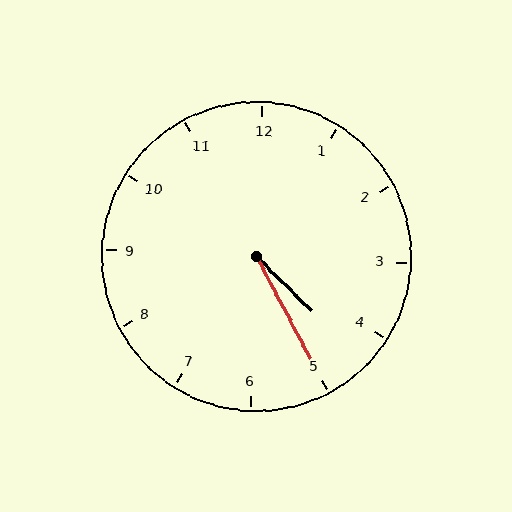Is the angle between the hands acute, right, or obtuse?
It is acute.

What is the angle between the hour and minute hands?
Approximately 18 degrees.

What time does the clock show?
4:25.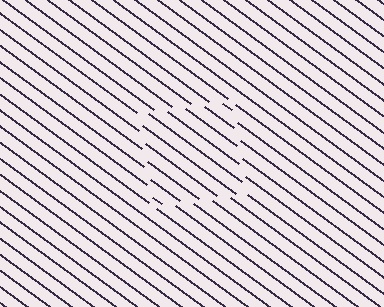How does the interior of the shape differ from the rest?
The interior of the shape contains the same grating, shifted by half a period — the contour is defined by the phase discontinuity where line-ends from the inner and outer gratings abut.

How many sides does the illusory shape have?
4 sides — the line-ends trace a square.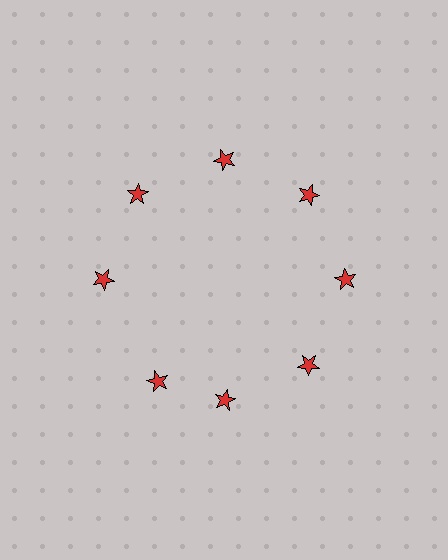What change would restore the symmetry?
The symmetry would be restored by rotating it back into even spacing with its neighbors so that all 8 stars sit at equal angles and equal distance from the center.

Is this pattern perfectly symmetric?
No. The 8 red stars are arranged in a ring, but one element near the 8 o'clock position is rotated out of alignment along the ring, breaking the 8-fold rotational symmetry.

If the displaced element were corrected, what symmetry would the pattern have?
It would have 8-fold rotational symmetry — the pattern would map onto itself every 45 degrees.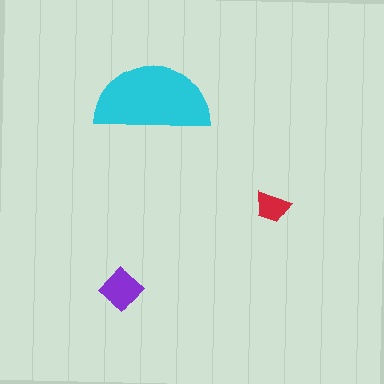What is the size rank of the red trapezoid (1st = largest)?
3rd.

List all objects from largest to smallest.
The cyan semicircle, the purple diamond, the red trapezoid.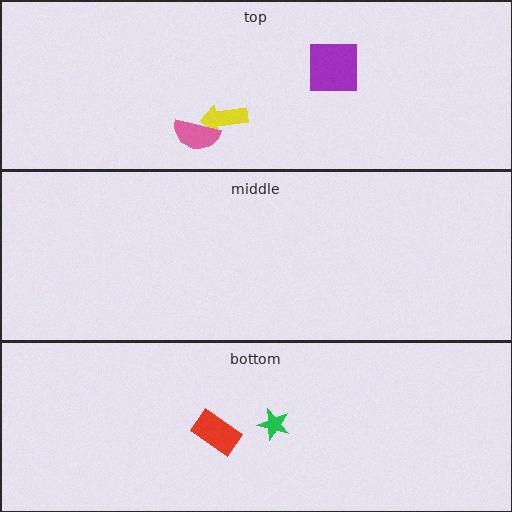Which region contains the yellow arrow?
The top region.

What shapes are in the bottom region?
The red rectangle, the green star.